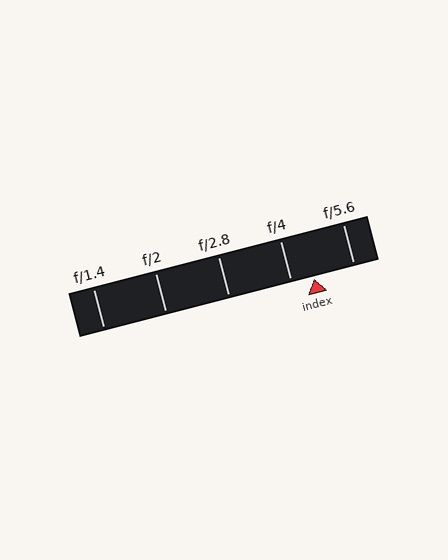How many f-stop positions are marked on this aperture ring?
There are 5 f-stop positions marked.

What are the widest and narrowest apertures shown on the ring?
The widest aperture shown is f/1.4 and the narrowest is f/5.6.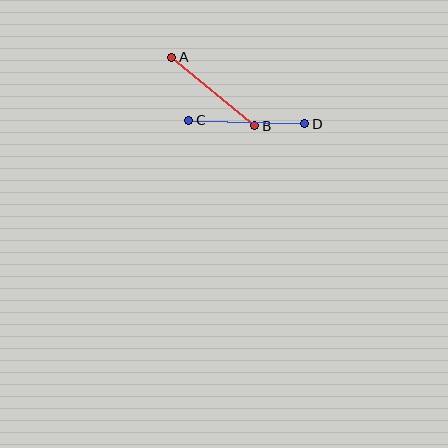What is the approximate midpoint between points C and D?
The midpoint is at approximately (247, 122) pixels.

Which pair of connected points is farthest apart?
Points C and D are farthest apart.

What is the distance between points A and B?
The distance is approximately 108 pixels.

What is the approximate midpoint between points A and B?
The midpoint is at approximately (213, 92) pixels.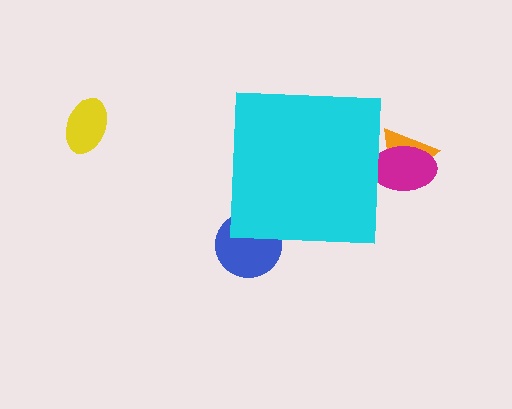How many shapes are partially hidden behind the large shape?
3 shapes are partially hidden.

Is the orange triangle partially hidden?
Yes, the orange triangle is partially hidden behind the cyan square.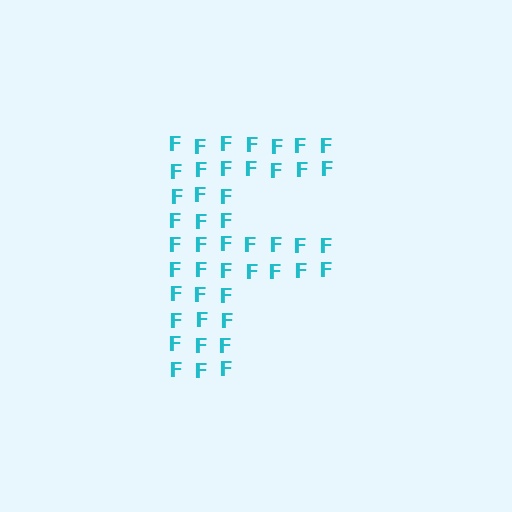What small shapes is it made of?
It is made of small letter F's.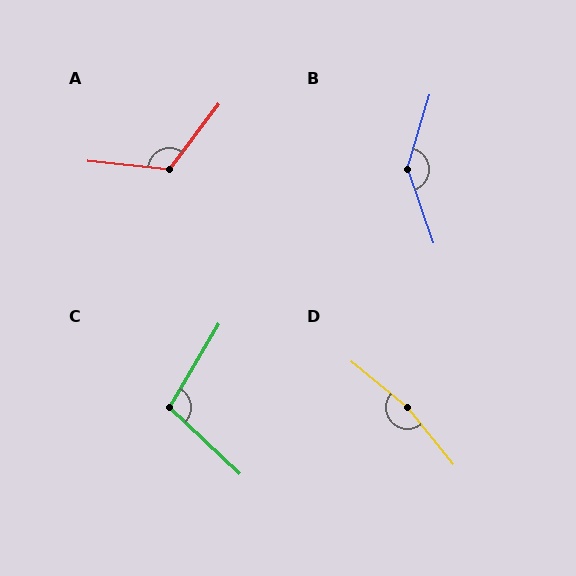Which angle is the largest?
D, at approximately 168 degrees.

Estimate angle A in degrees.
Approximately 121 degrees.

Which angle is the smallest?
C, at approximately 103 degrees.